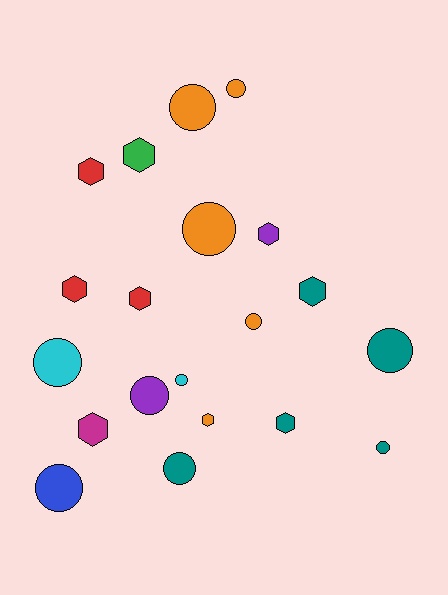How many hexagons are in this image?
There are 9 hexagons.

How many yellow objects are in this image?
There are no yellow objects.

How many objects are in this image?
There are 20 objects.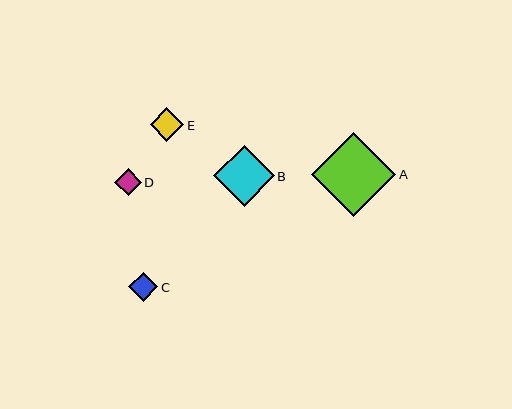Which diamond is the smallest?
Diamond D is the smallest with a size of approximately 26 pixels.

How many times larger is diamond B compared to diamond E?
Diamond B is approximately 1.8 times the size of diamond E.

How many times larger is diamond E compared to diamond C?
Diamond E is approximately 1.2 times the size of diamond C.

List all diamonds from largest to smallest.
From largest to smallest: A, B, E, C, D.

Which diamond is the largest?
Diamond A is the largest with a size of approximately 84 pixels.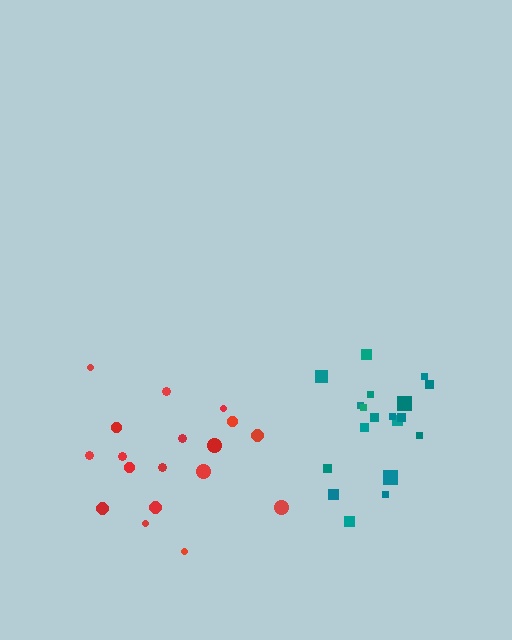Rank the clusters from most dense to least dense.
teal, red.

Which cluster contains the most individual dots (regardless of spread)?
Teal (19).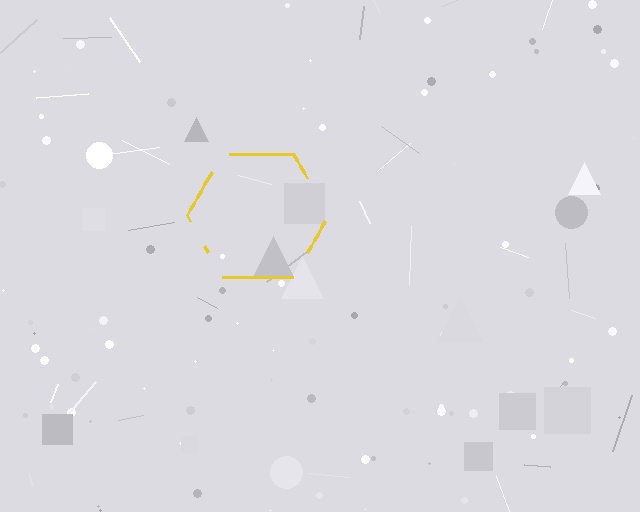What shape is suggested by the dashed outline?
The dashed outline suggests a hexagon.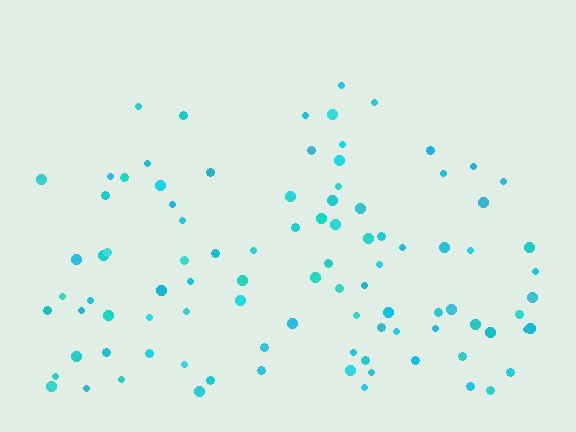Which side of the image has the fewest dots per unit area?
The top.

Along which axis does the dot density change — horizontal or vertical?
Vertical.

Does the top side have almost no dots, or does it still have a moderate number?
Still a moderate number, just noticeably fewer than the bottom.